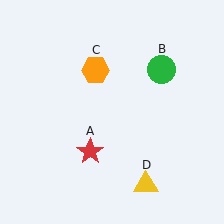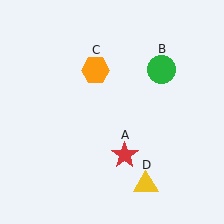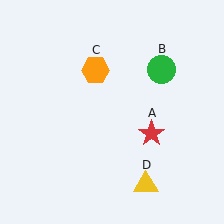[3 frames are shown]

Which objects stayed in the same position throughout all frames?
Green circle (object B) and orange hexagon (object C) and yellow triangle (object D) remained stationary.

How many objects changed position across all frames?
1 object changed position: red star (object A).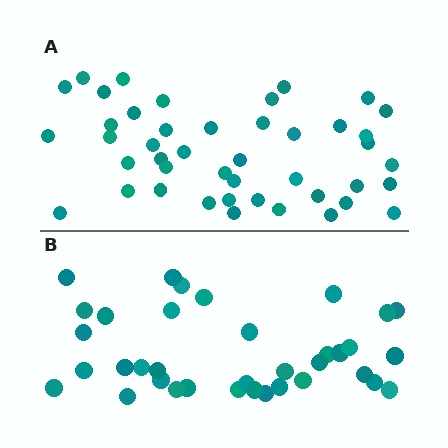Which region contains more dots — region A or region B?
Region A (the top region) has more dots.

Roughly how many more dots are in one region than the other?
Region A has roughly 8 or so more dots than region B.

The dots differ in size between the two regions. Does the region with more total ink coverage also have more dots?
No. Region B has more total ink coverage because its dots are larger, but region A actually contains more individual dots. Total area can be misleading — the number of items is what matters here.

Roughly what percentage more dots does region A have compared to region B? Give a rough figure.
About 20% more.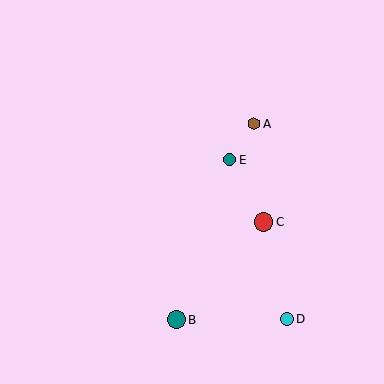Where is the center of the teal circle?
The center of the teal circle is at (229, 160).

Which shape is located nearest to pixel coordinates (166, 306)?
The teal circle (labeled B) at (177, 320) is nearest to that location.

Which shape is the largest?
The red circle (labeled C) is the largest.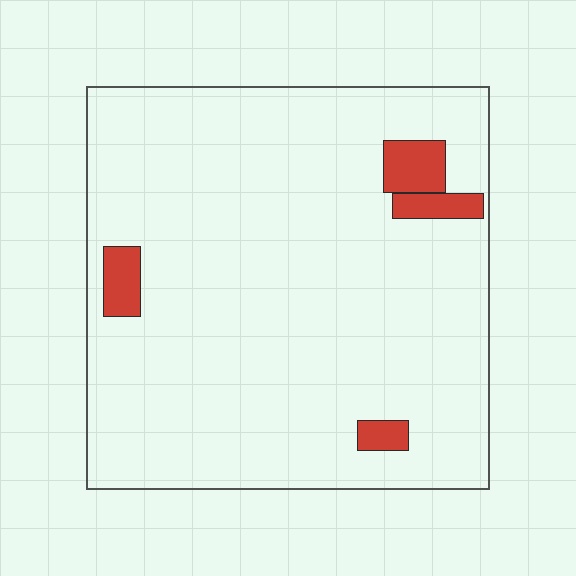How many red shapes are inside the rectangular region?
4.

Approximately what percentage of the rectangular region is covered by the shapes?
Approximately 5%.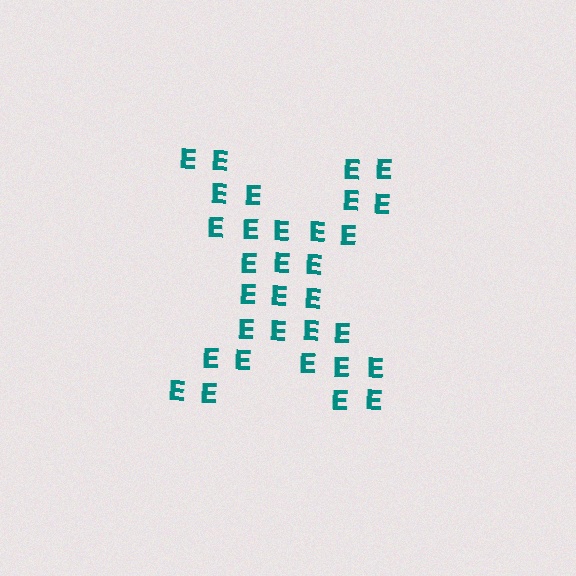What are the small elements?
The small elements are letter E's.